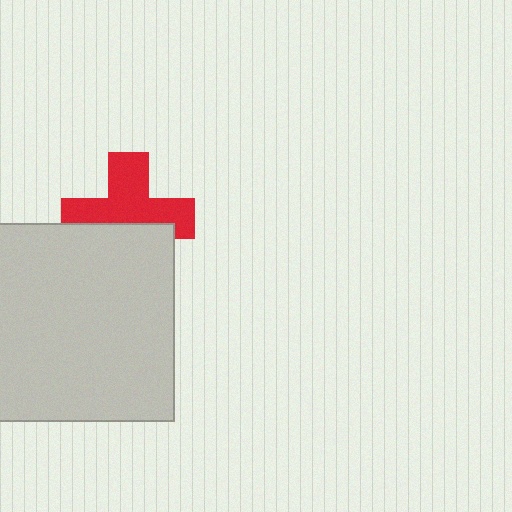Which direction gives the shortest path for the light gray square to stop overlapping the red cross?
Moving down gives the shortest separation.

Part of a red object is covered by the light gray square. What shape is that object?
It is a cross.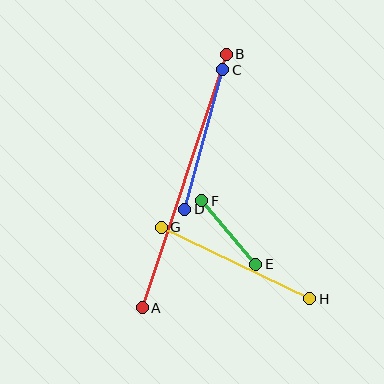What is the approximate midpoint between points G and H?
The midpoint is at approximately (235, 263) pixels.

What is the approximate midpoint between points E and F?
The midpoint is at approximately (229, 233) pixels.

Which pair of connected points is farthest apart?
Points A and B are farthest apart.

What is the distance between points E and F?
The distance is approximately 83 pixels.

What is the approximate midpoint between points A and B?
The midpoint is at approximately (184, 181) pixels.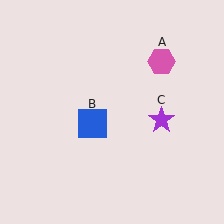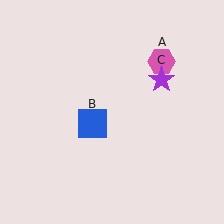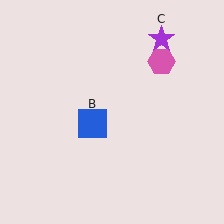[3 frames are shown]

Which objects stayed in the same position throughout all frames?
Pink hexagon (object A) and blue square (object B) remained stationary.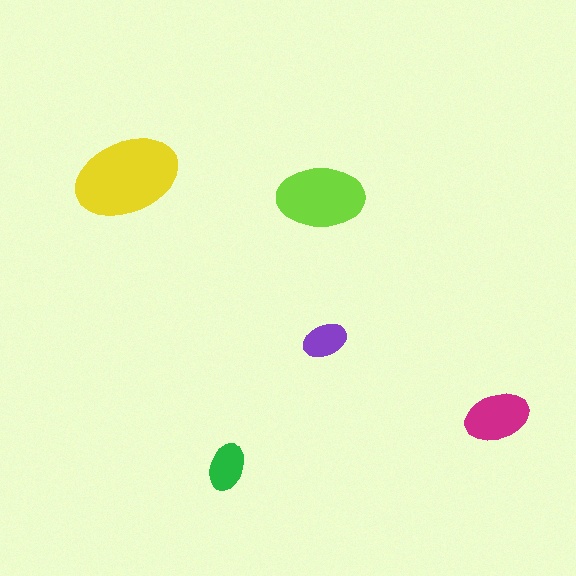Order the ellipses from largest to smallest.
the yellow one, the lime one, the magenta one, the green one, the purple one.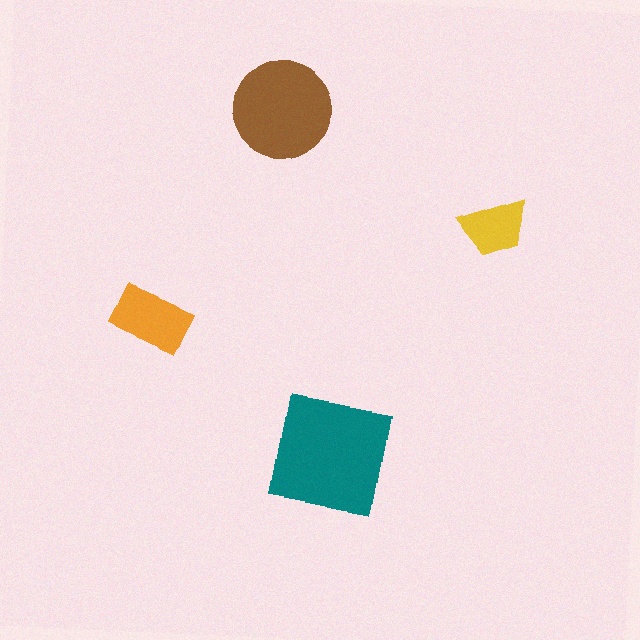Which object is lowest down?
The teal square is bottommost.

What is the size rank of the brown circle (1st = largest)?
2nd.